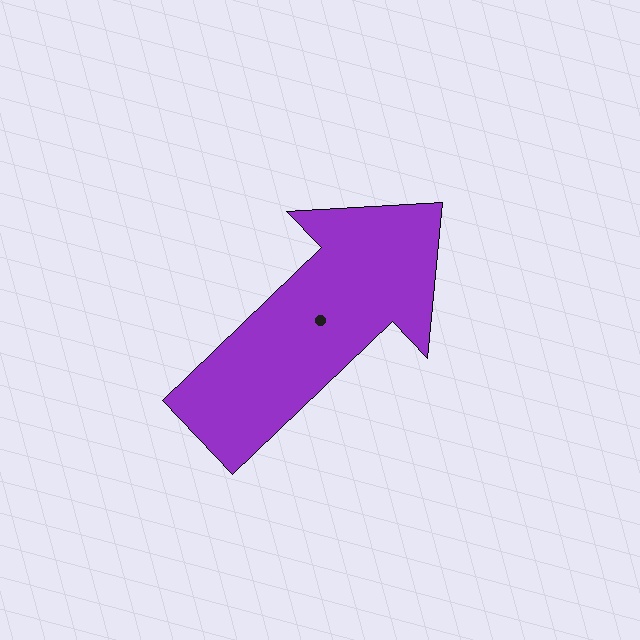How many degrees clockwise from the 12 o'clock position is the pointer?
Approximately 46 degrees.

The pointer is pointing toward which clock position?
Roughly 2 o'clock.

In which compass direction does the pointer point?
Northeast.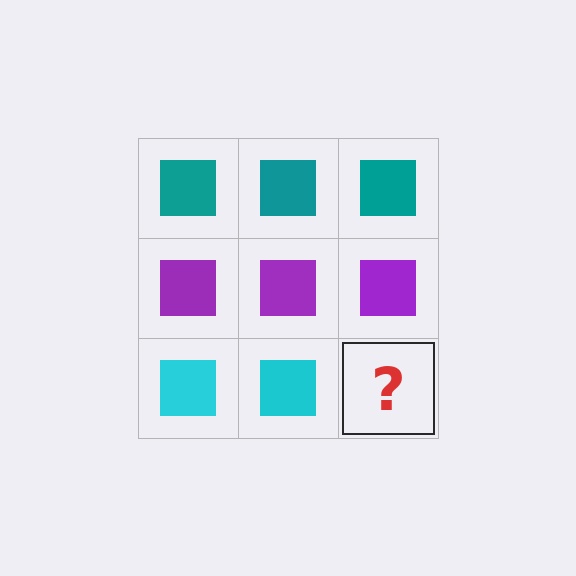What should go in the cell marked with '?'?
The missing cell should contain a cyan square.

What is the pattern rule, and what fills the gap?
The rule is that each row has a consistent color. The gap should be filled with a cyan square.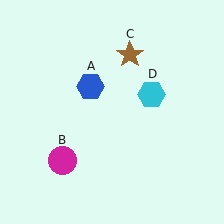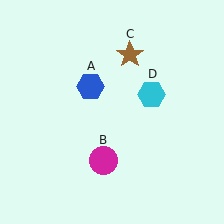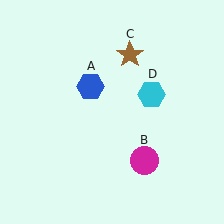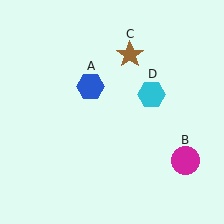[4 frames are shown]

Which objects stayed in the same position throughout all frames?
Blue hexagon (object A) and brown star (object C) and cyan hexagon (object D) remained stationary.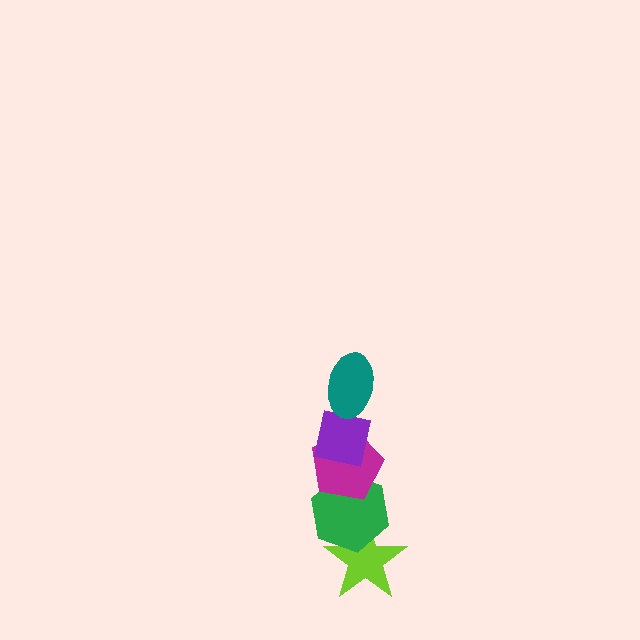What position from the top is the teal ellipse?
The teal ellipse is 1st from the top.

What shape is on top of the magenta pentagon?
The purple square is on top of the magenta pentagon.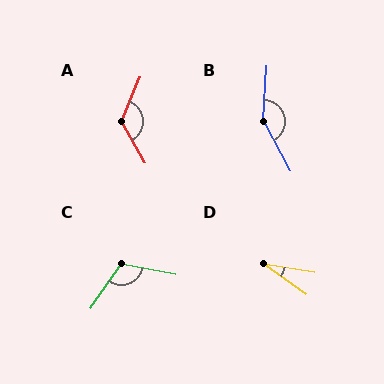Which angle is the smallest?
D, at approximately 26 degrees.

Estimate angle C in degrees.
Approximately 114 degrees.